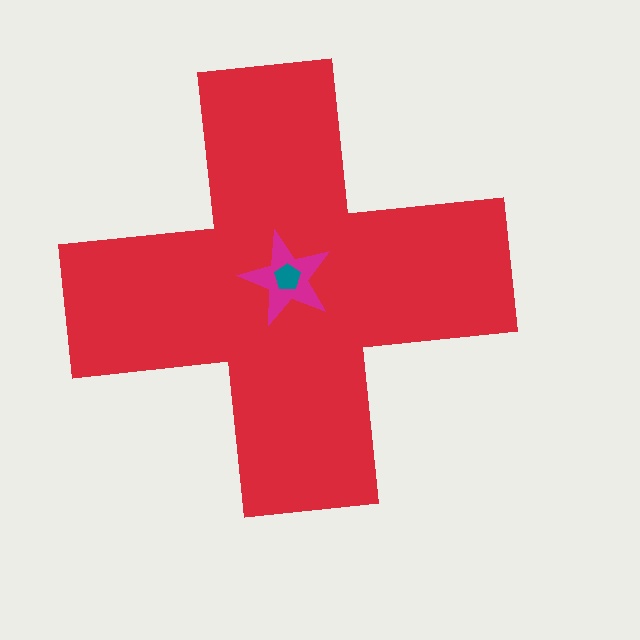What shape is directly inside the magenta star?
The teal pentagon.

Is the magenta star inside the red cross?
Yes.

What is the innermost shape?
The teal pentagon.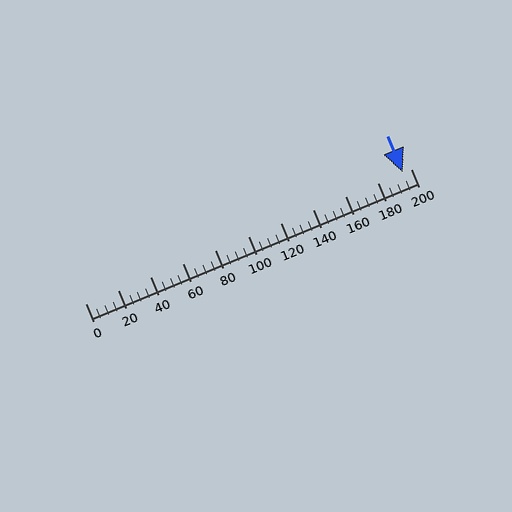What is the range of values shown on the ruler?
The ruler shows values from 0 to 200.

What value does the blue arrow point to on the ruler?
The blue arrow points to approximately 195.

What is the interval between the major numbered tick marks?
The major tick marks are spaced 20 units apart.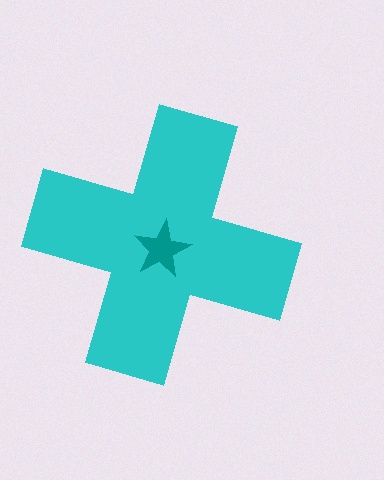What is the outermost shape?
The cyan cross.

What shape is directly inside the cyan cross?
The teal star.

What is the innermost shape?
The teal star.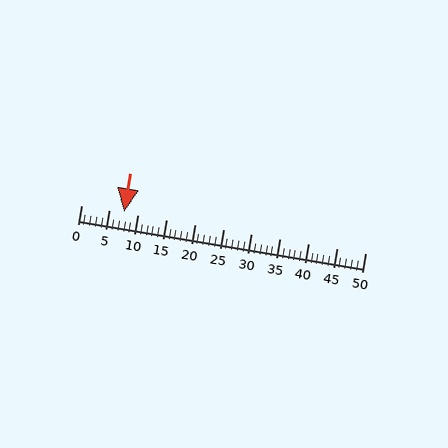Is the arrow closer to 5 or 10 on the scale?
The arrow is closer to 10.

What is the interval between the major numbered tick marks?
The major tick marks are spaced 5 units apart.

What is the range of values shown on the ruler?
The ruler shows values from 0 to 50.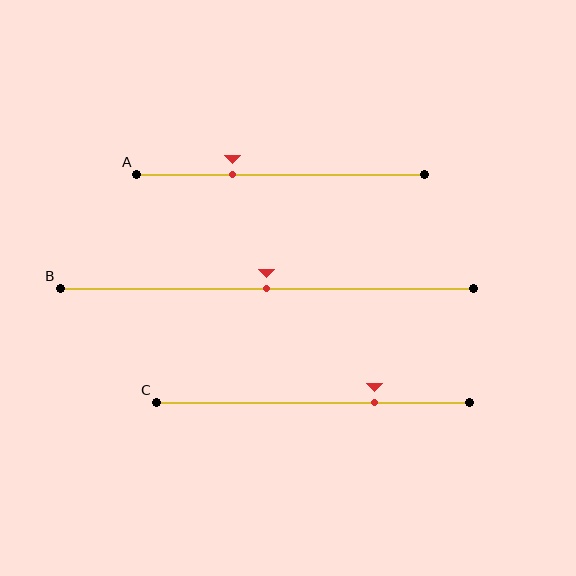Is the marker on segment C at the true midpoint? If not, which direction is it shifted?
No, the marker on segment C is shifted to the right by about 20% of the segment length.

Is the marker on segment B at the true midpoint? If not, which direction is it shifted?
Yes, the marker on segment B is at the true midpoint.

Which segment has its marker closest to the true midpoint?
Segment B has its marker closest to the true midpoint.